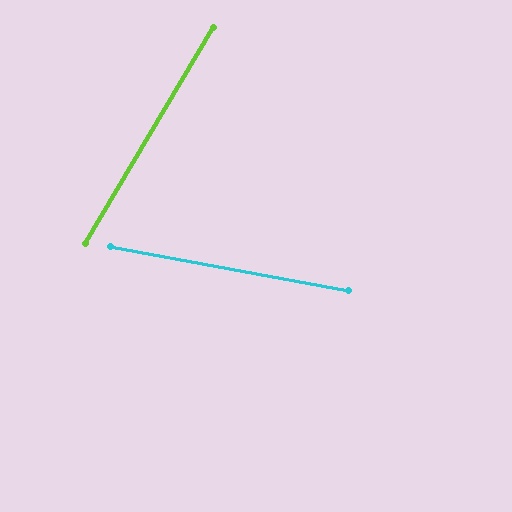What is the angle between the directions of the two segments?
Approximately 70 degrees.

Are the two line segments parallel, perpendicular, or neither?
Neither parallel nor perpendicular — they differ by about 70°.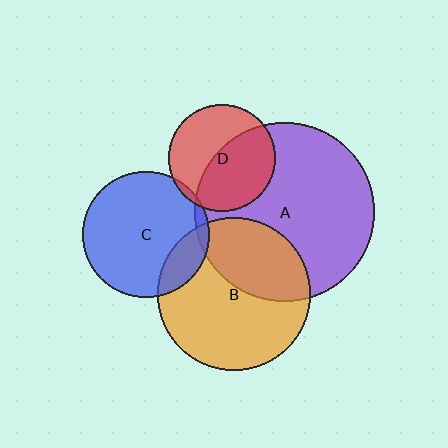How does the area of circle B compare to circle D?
Approximately 2.0 times.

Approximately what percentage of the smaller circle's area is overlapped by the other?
Approximately 5%.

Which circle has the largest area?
Circle A (purple).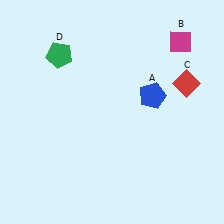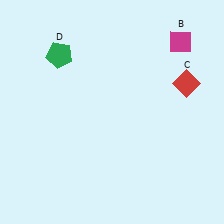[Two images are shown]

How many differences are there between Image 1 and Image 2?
There is 1 difference between the two images.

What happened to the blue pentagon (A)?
The blue pentagon (A) was removed in Image 2. It was in the top-right area of Image 1.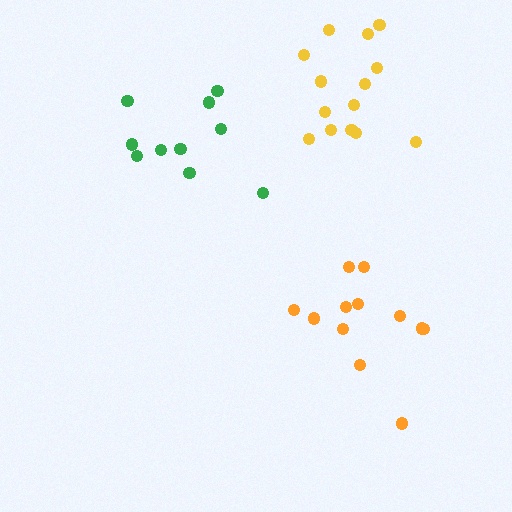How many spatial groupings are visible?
There are 3 spatial groupings.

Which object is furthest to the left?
The green cluster is leftmost.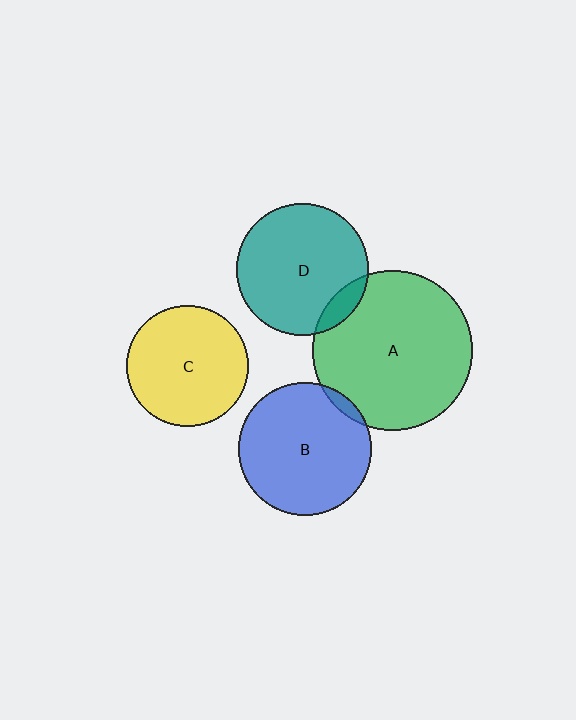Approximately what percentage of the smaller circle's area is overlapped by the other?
Approximately 5%.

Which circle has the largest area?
Circle A (green).